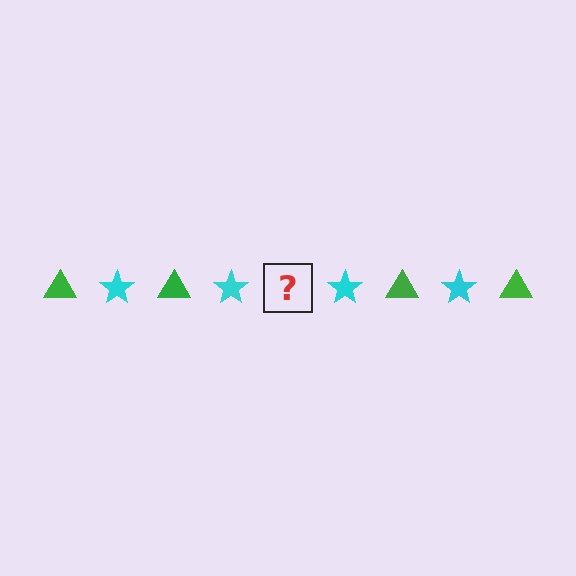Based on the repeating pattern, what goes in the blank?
The blank should be a green triangle.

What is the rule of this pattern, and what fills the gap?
The rule is that the pattern alternates between green triangle and cyan star. The gap should be filled with a green triangle.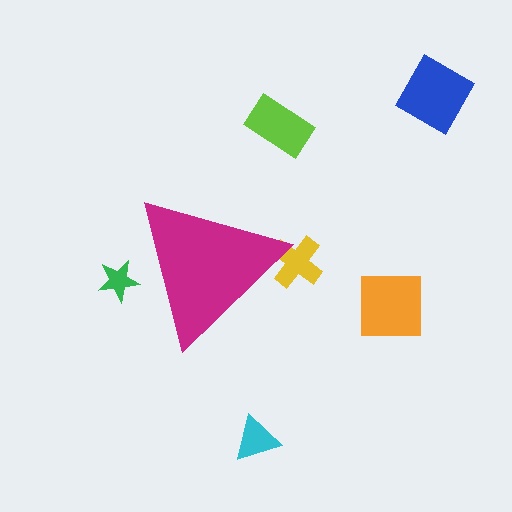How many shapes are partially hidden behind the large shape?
2 shapes are partially hidden.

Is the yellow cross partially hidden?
Yes, the yellow cross is partially hidden behind the magenta triangle.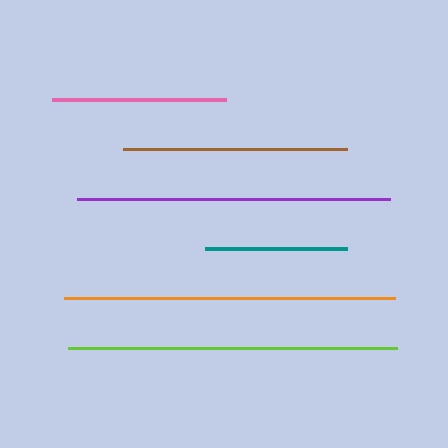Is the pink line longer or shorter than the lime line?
The lime line is longer than the pink line.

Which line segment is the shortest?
The teal line is the shortest at approximately 142 pixels.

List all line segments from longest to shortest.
From longest to shortest: orange, lime, purple, brown, pink, teal.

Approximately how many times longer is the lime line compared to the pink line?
The lime line is approximately 1.9 times the length of the pink line.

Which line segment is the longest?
The orange line is the longest at approximately 331 pixels.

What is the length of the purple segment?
The purple segment is approximately 313 pixels long.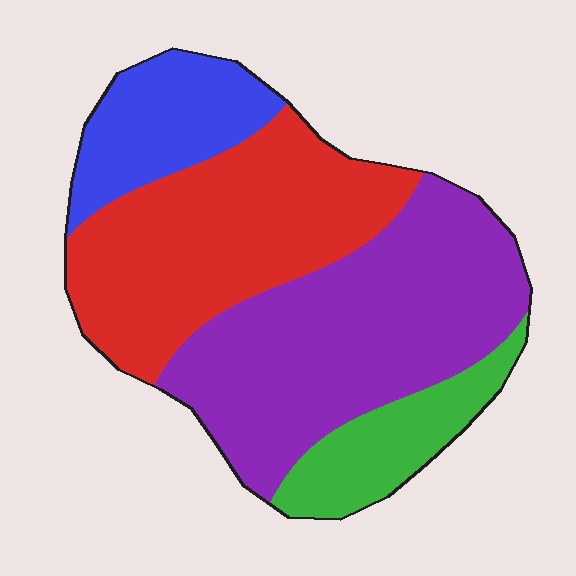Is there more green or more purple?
Purple.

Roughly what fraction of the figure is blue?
Blue covers roughly 15% of the figure.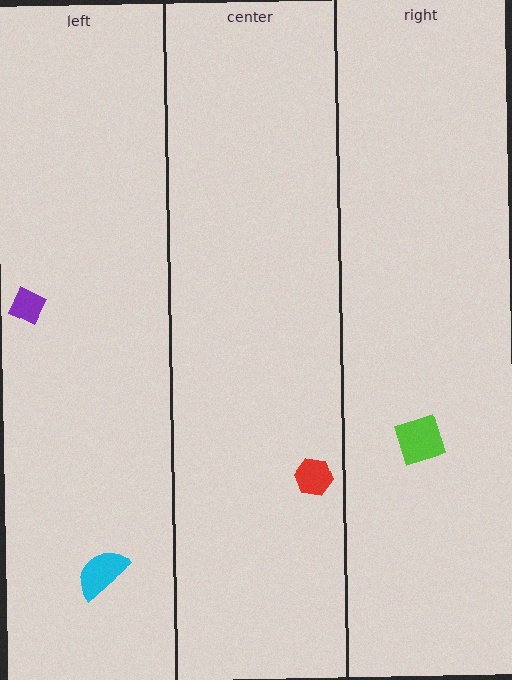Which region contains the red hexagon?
The center region.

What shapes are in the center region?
The red hexagon.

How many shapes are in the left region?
2.